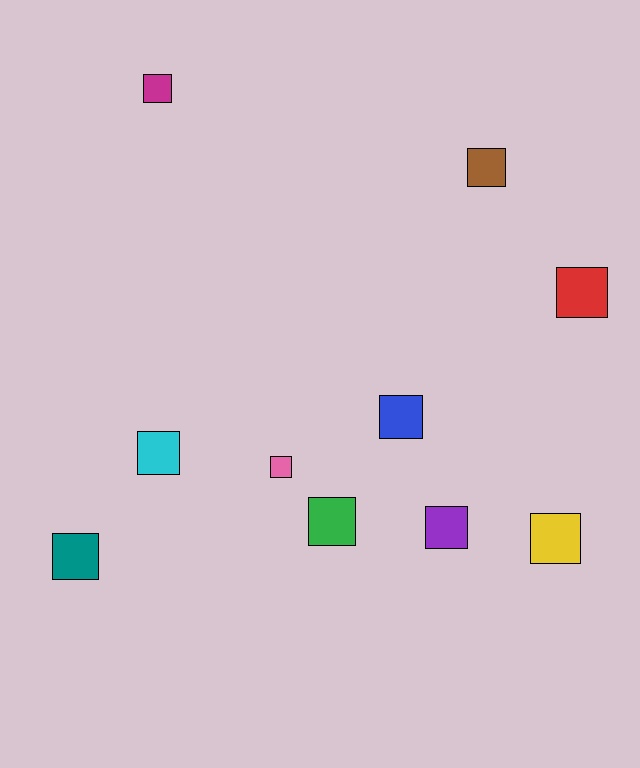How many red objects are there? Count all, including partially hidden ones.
There is 1 red object.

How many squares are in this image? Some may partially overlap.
There are 10 squares.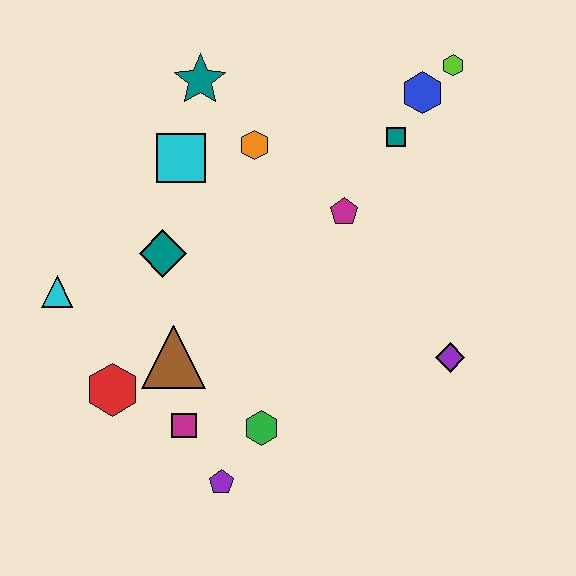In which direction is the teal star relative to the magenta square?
The teal star is above the magenta square.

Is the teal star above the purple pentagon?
Yes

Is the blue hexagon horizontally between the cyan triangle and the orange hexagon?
No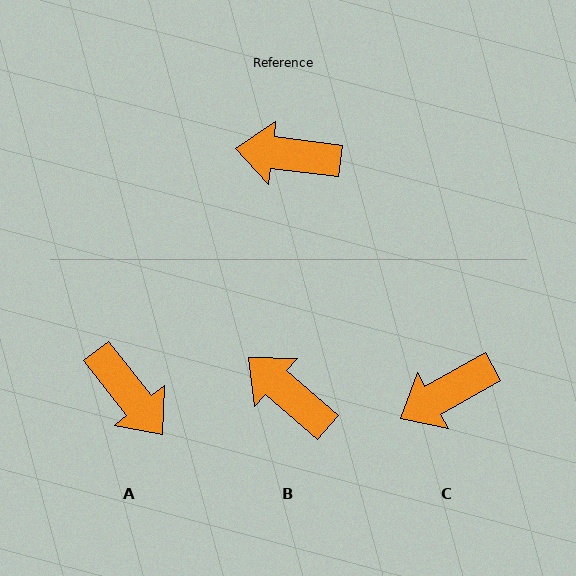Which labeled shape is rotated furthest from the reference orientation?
A, about 135 degrees away.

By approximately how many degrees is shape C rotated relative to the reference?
Approximately 36 degrees counter-clockwise.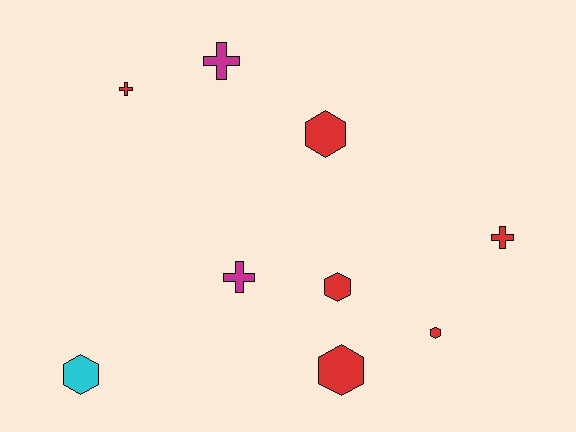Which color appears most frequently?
Red, with 6 objects.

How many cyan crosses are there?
There are no cyan crosses.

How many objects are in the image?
There are 9 objects.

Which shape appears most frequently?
Hexagon, with 5 objects.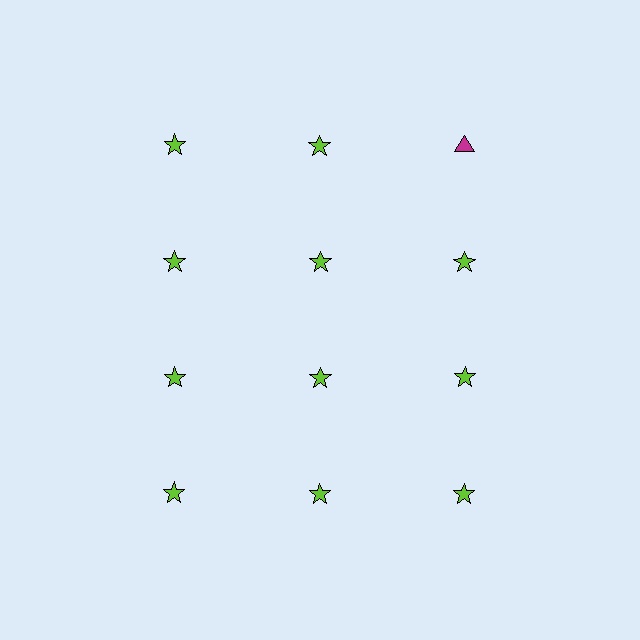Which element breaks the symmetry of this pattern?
The magenta triangle in the top row, center column breaks the symmetry. All other shapes are lime stars.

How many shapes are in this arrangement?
There are 12 shapes arranged in a grid pattern.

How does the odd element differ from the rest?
It differs in both color (magenta instead of lime) and shape (triangle instead of star).